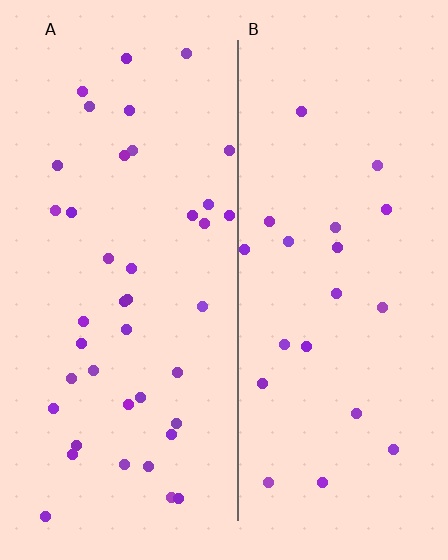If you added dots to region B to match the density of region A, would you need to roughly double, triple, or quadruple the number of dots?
Approximately double.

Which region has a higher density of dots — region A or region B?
A (the left).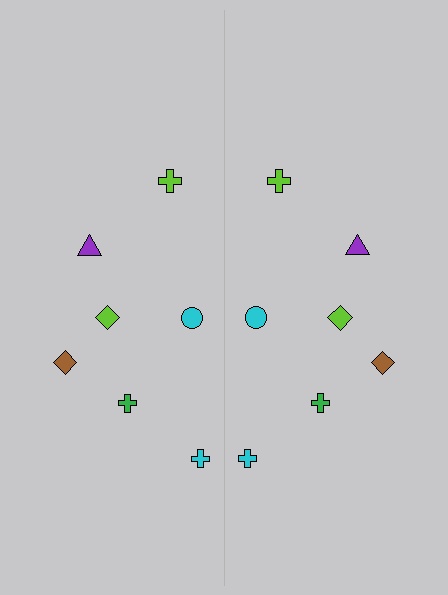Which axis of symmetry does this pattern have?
The pattern has a vertical axis of symmetry running through the center of the image.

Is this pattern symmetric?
Yes, this pattern has bilateral (reflection) symmetry.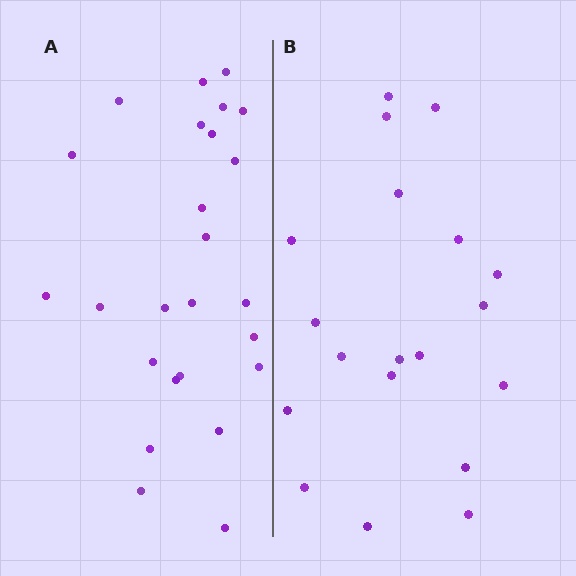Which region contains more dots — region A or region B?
Region A (the left region) has more dots.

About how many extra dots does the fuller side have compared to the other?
Region A has about 6 more dots than region B.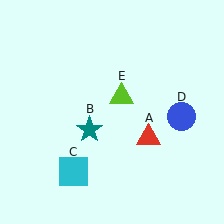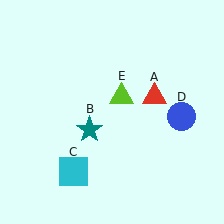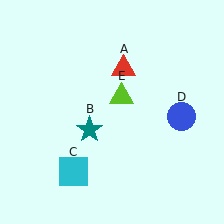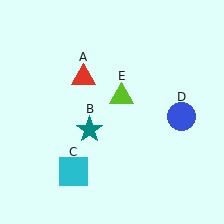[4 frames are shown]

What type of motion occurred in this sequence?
The red triangle (object A) rotated counterclockwise around the center of the scene.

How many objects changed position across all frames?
1 object changed position: red triangle (object A).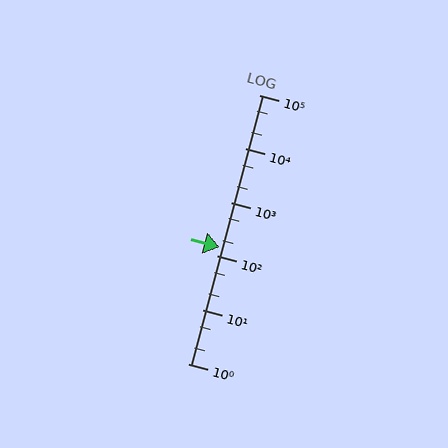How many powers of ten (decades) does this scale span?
The scale spans 5 decades, from 1 to 100000.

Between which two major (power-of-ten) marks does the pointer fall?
The pointer is between 100 and 1000.